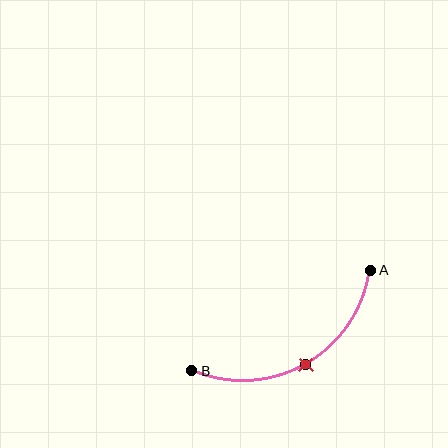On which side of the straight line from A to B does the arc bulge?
The arc bulges below the straight line connecting A and B.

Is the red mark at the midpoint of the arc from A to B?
Yes. The red mark lies on the arc at equal arc-length from both A and B — it is the arc midpoint.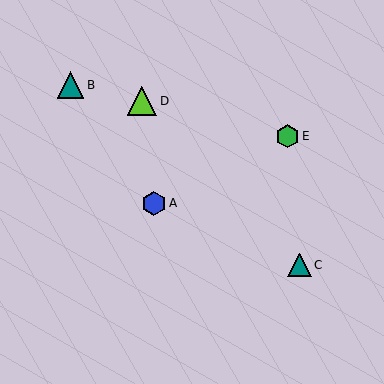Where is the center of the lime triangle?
The center of the lime triangle is at (142, 101).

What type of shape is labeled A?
Shape A is a blue hexagon.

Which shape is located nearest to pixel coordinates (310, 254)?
The teal triangle (labeled C) at (299, 265) is nearest to that location.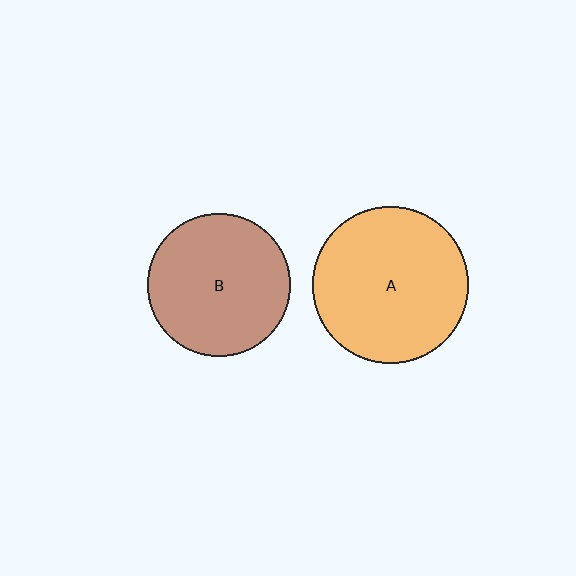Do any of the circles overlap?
No, none of the circles overlap.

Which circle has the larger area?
Circle A (orange).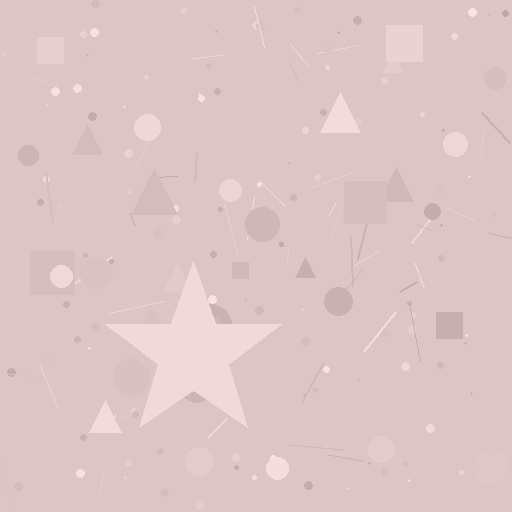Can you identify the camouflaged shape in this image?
The camouflaged shape is a star.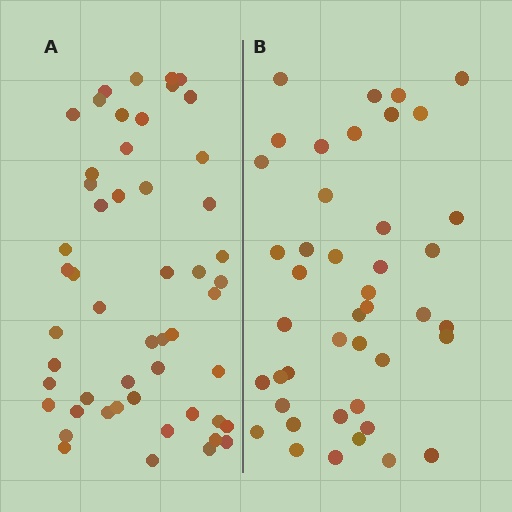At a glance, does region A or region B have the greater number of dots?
Region A (the left region) has more dots.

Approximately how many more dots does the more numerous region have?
Region A has roughly 8 or so more dots than region B.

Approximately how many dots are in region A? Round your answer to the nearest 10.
About 50 dots. (The exact count is 52, which rounds to 50.)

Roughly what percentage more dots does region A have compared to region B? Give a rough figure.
About 20% more.